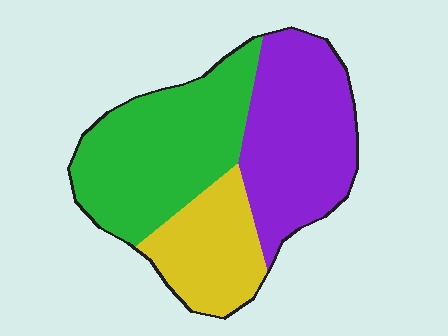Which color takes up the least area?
Yellow, at roughly 20%.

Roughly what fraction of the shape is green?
Green covers around 40% of the shape.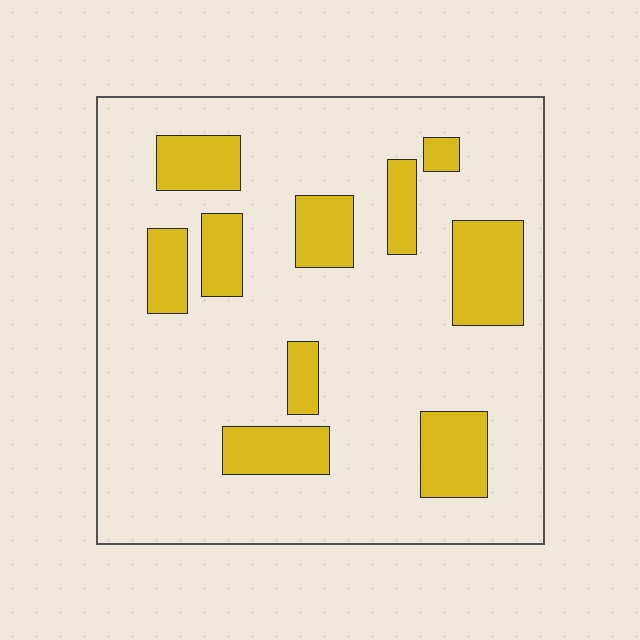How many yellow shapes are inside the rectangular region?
10.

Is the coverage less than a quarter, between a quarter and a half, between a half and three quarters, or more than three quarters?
Less than a quarter.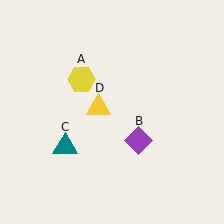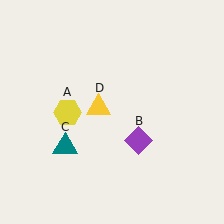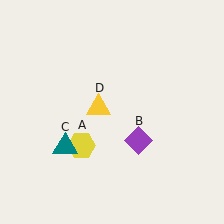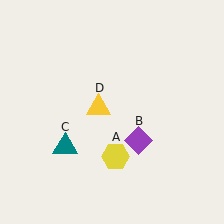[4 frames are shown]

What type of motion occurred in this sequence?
The yellow hexagon (object A) rotated counterclockwise around the center of the scene.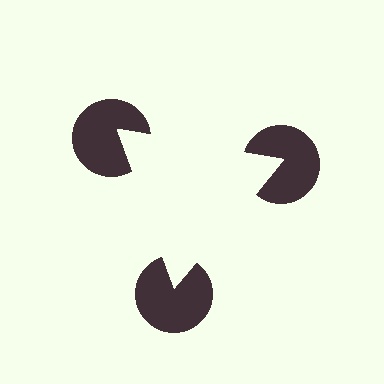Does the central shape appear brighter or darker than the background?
It typically appears slightly brighter than the background, even though no actual brightness change is drawn.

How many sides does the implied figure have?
3 sides.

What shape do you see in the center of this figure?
An illusory triangle — its edges are inferred from the aligned wedge cuts in the pac-man discs, not physically drawn.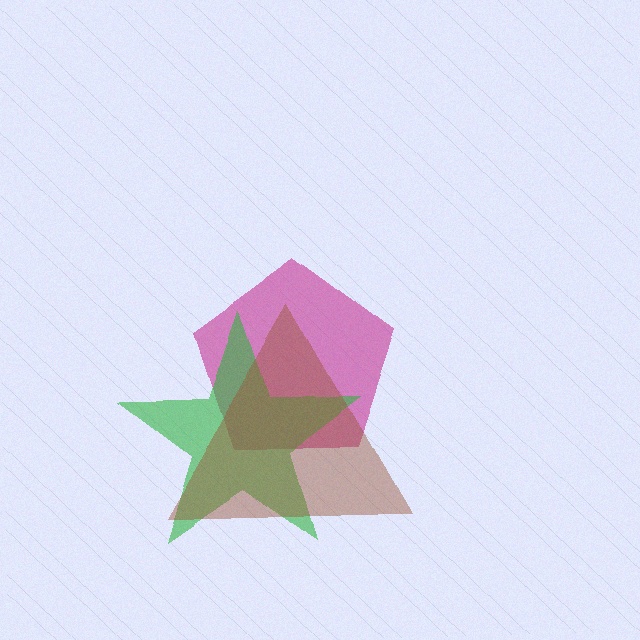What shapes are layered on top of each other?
The layered shapes are: a magenta pentagon, a green star, a brown triangle.